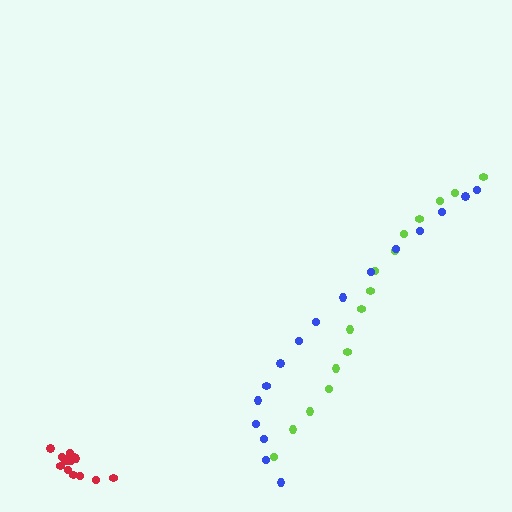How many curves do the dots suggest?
There are 3 distinct paths.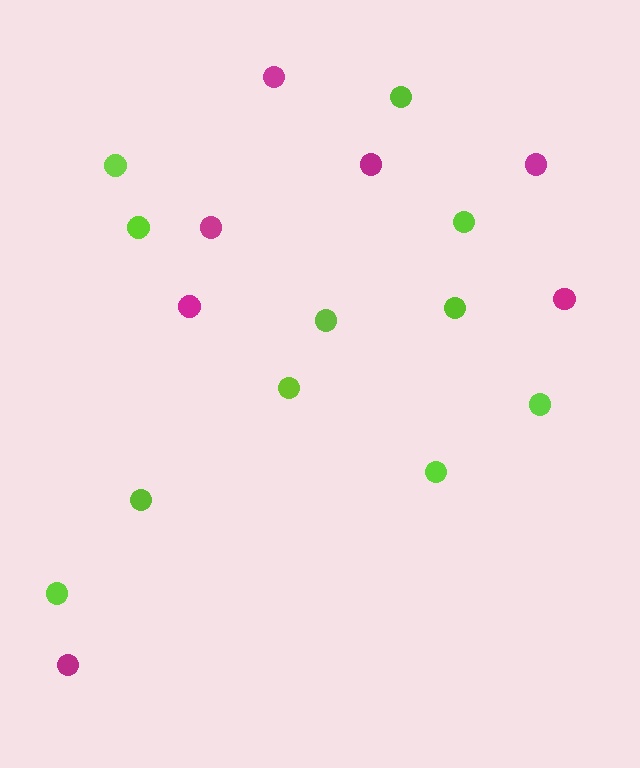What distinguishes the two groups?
There are 2 groups: one group of magenta circles (7) and one group of lime circles (11).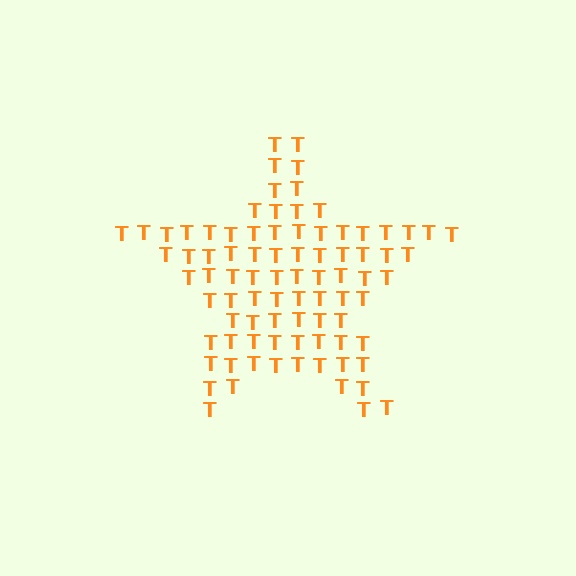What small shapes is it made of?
It is made of small letter T's.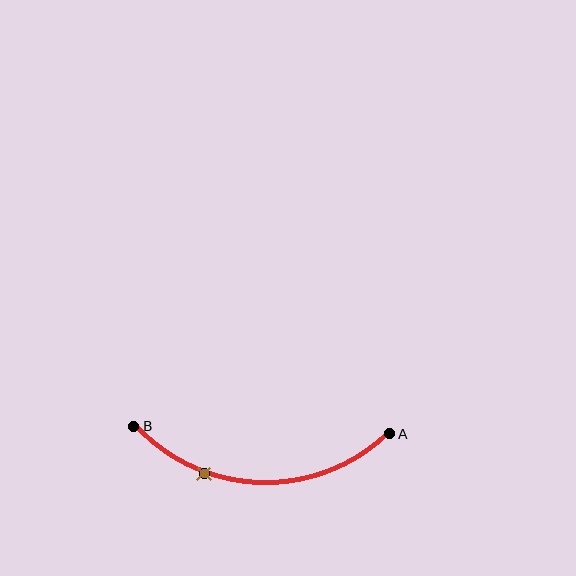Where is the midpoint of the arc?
The arc midpoint is the point on the curve farthest from the straight line joining A and B. It sits below that line.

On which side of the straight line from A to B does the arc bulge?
The arc bulges below the straight line connecting A and B.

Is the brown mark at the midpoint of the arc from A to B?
No. The brown mark lies on the arc but is closer to endpoint B. The arc midpoint would be at the point on the curve equidistant along the arc from both A and B.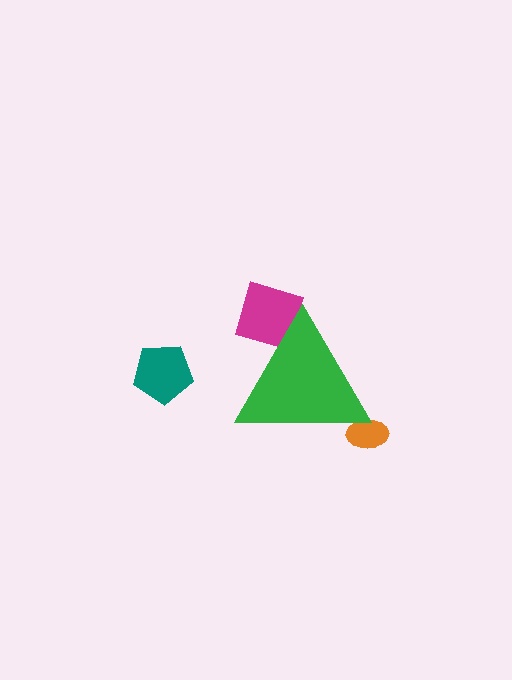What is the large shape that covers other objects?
A green triangle.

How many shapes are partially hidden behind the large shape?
2 shapes are partially hidden.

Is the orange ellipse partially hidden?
Yes, the orange ellipse is partially hidden behind the green triangle.